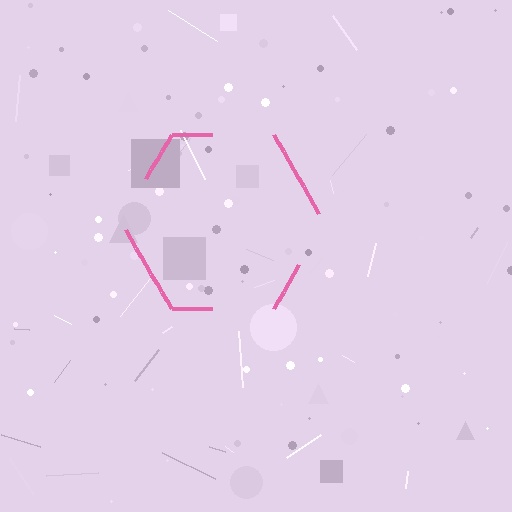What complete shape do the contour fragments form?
The contour fragments form a hexagon.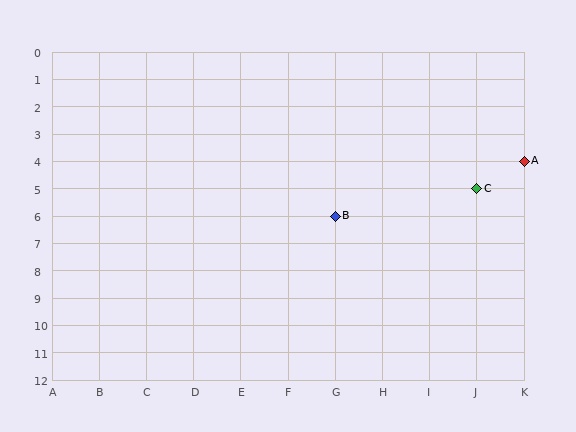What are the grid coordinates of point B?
Point B is at grid coordinates (G, 6).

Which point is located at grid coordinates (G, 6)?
Point B is at (G, 6).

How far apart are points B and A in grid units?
Points B and A are 4 columns and 2 rows apart (about 4.5 grid units diagonally).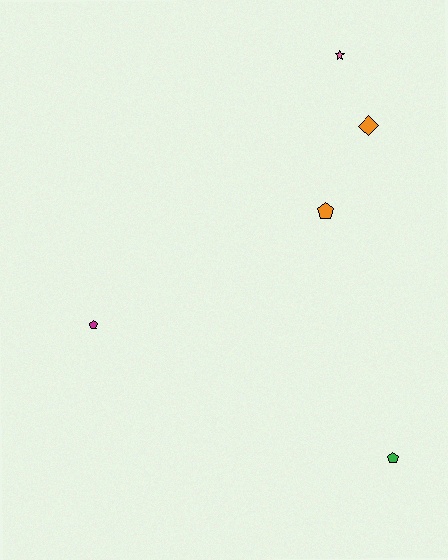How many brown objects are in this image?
There are no brown objects.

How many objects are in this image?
There are 5 objects.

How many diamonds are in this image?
There is 1 diamond.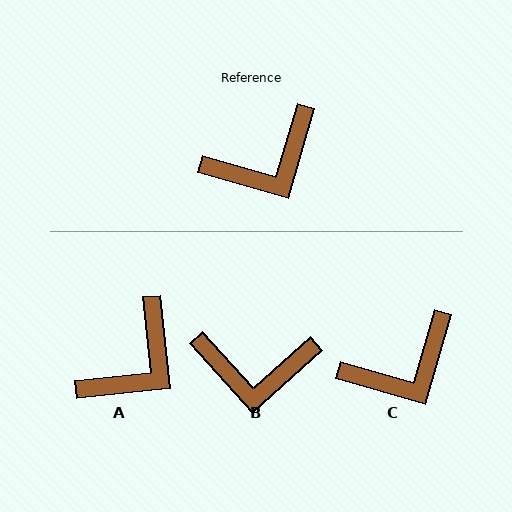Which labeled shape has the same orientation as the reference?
C.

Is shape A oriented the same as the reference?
No, it is off by about 22 degrees.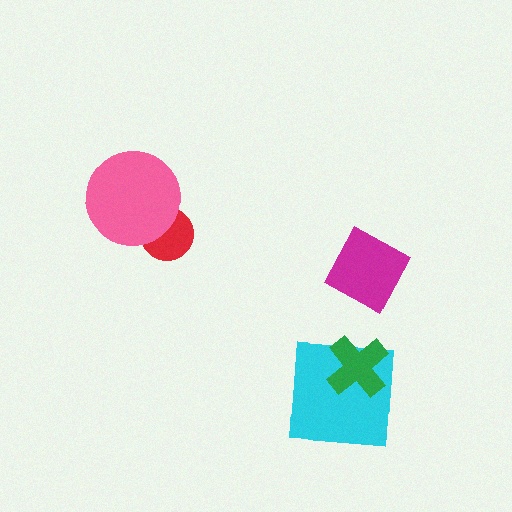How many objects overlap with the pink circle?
1 object overlaps with the pink circle.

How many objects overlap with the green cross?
1 object overlaps with the green cross.